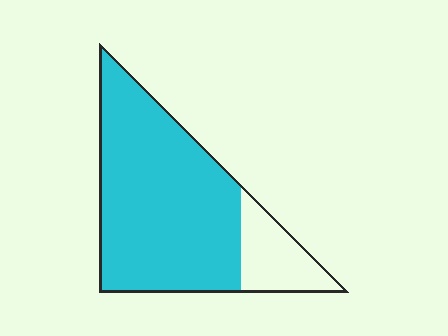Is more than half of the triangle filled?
Yes.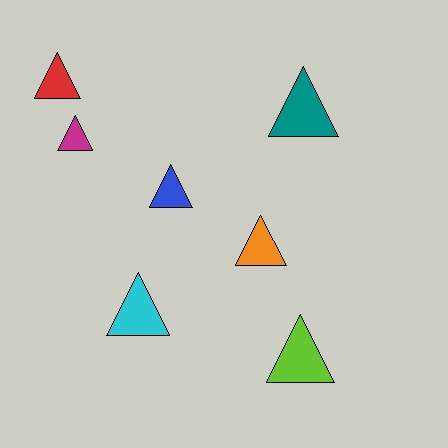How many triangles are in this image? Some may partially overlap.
There are 7 triangles.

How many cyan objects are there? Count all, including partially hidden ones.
There is 1 cyan object.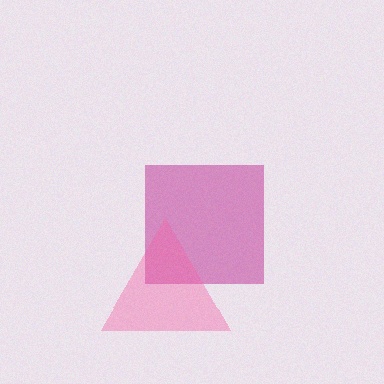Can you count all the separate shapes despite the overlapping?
Yes, there are 2 separate shapes.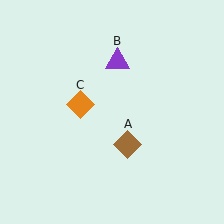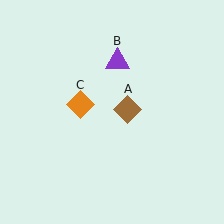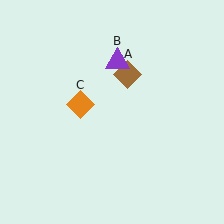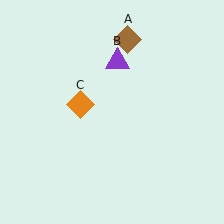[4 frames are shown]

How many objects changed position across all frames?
1 object changed position: brown diamond (object A).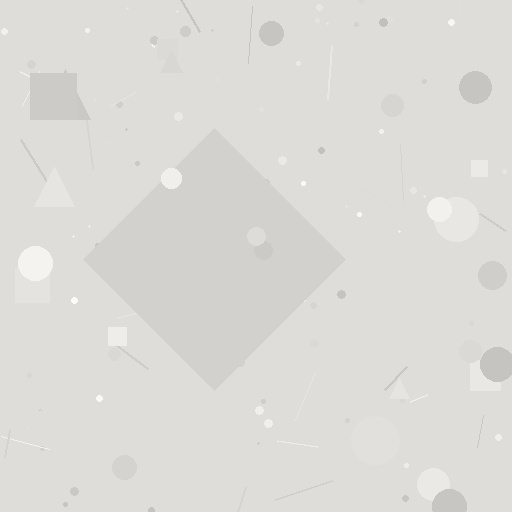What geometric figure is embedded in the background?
A diamond is embedded in the background.